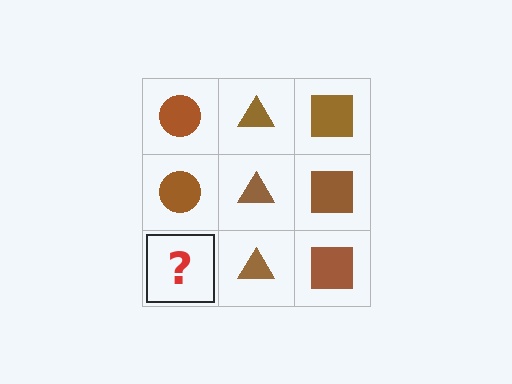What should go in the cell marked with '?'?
The missing cell should contain a brown circle.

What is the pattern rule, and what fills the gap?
The rule is that each column has a consistent shape. The gap should be filled with a brown circle.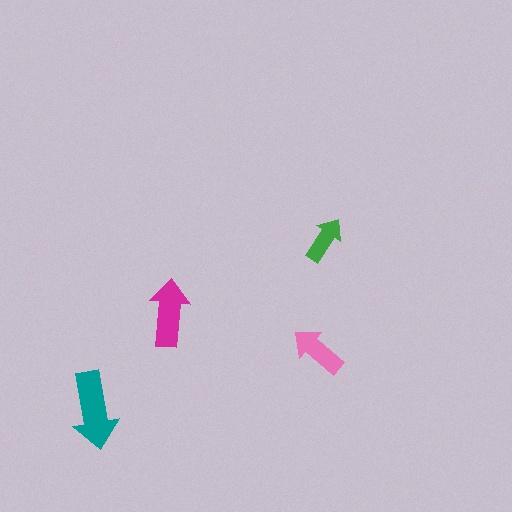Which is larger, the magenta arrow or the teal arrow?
The teal one.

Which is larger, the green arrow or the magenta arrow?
The magenta one.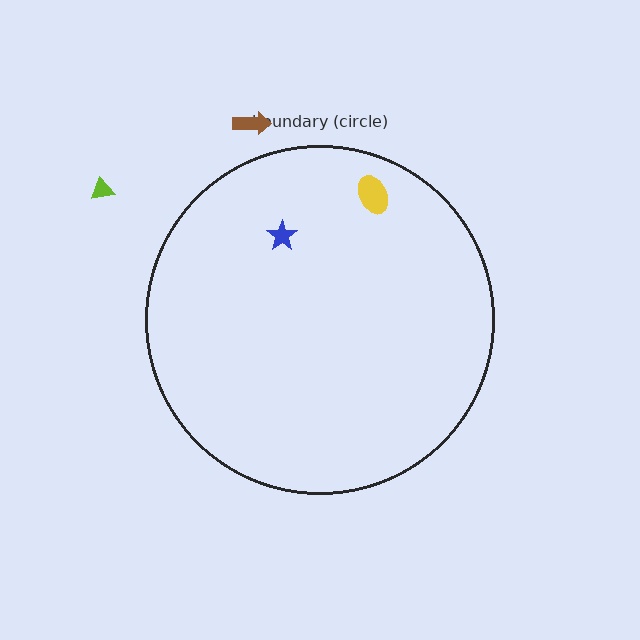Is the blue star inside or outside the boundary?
Inside.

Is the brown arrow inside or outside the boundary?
Outside.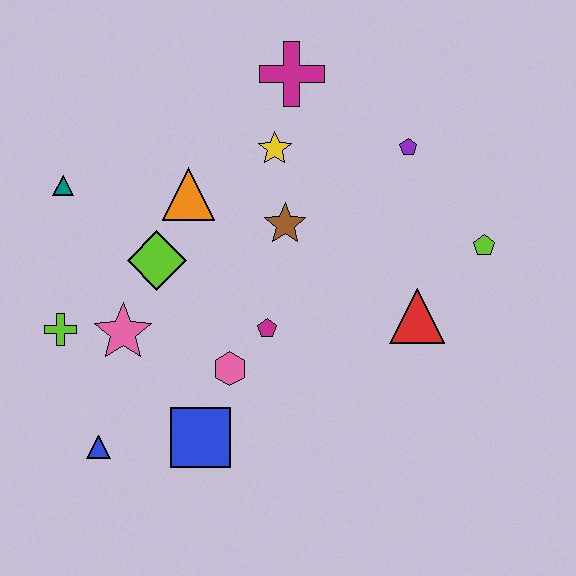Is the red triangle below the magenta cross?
Yes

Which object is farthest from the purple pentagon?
The blue triangle is farthest from the purple pentagon.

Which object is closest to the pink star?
The lime cross is closest to the pink star.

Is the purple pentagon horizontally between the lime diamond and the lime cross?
No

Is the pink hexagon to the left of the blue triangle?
No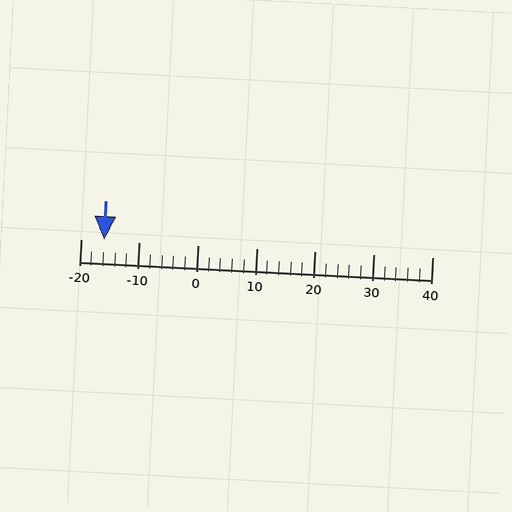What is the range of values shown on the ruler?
The ruler shows values from -20 to 40.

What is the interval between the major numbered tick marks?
The major tick marks are spaced 10 units apart.